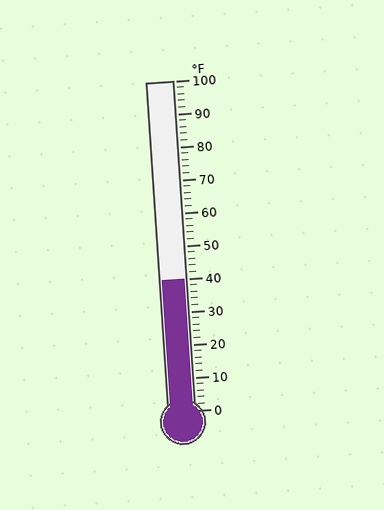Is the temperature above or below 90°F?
The temperature is below 90°F.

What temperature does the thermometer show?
The thermometer shows approximately 40°F.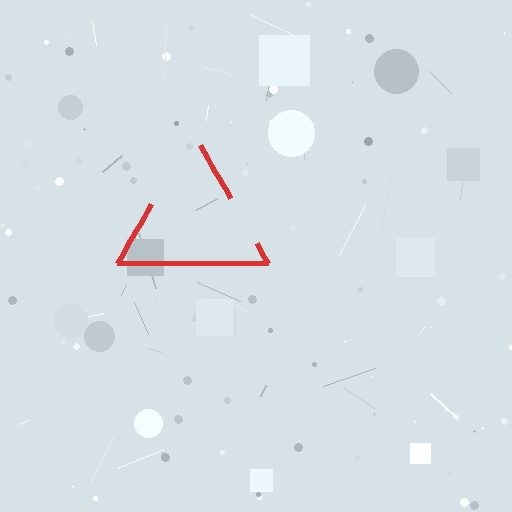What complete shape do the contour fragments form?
The contour fragments form a triangle.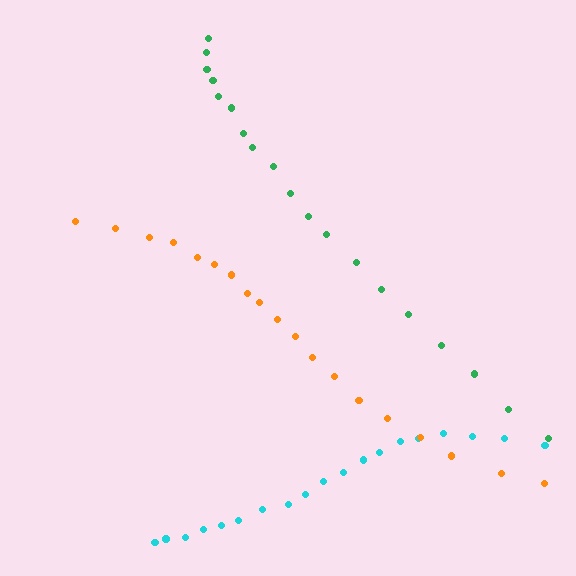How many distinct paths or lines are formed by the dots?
There are 3 distinct paths.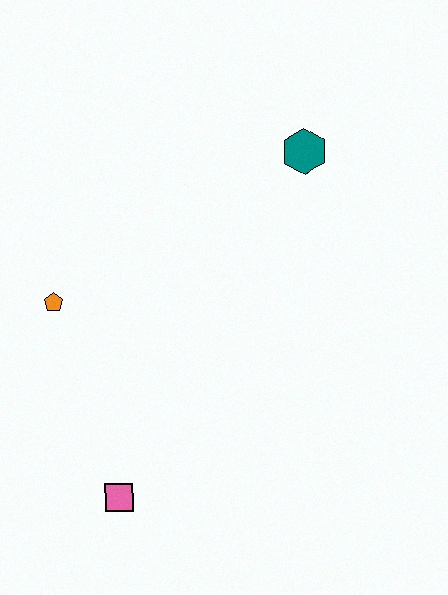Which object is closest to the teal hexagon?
The orange pentagon is closest to the teal hexagon.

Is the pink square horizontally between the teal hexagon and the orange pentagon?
Yes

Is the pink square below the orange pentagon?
Yes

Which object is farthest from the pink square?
The teal hexagon is farthest from the pink square.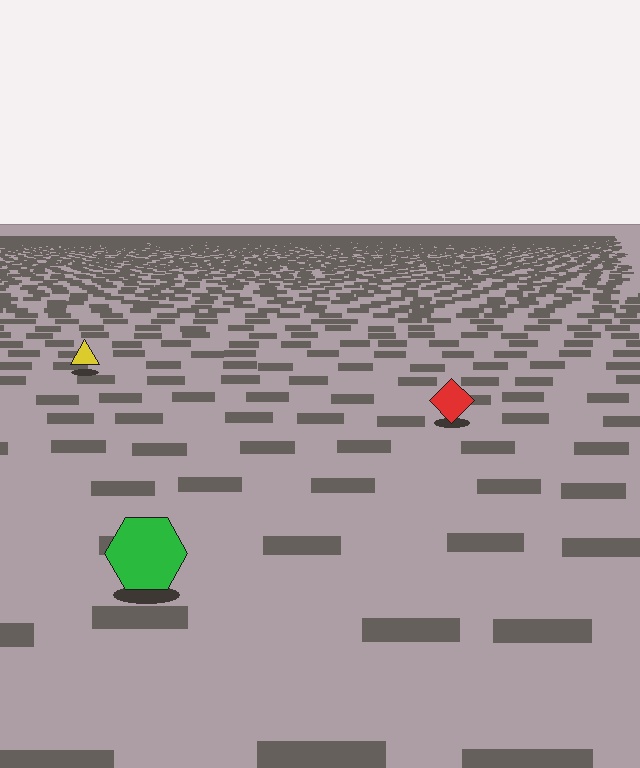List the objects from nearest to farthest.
From nearest to farthest: the green hexagon, the red diamond, the yellow triangle.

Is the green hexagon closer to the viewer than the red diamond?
Yes. The green hexagon is closer — you can tell from the texture gradient: the ground texture is coarser near it.